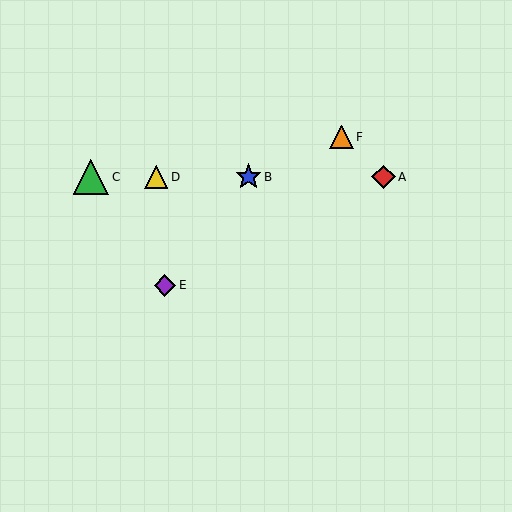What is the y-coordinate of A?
Object A is at y≈177.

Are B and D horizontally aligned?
Yes, both are at y≈177.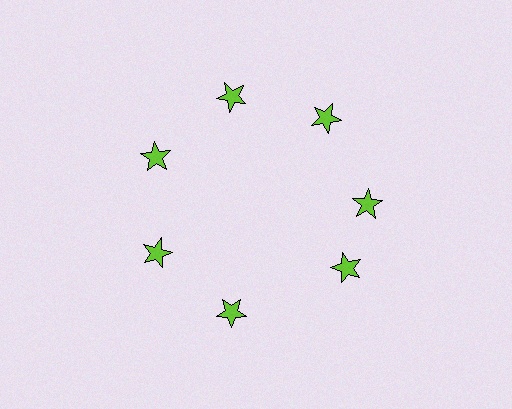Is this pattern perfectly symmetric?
No. The 7 lime stars are arranged in a ring, but one element near the 5 o'clock position is rotated out of alignment along the ring, breaking the 7-fold rotational symmetry.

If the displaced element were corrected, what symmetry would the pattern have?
It would have 7-fold rotational symmetry — the pattern would map onto itself every 51 degrees.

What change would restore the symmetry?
The symmetry would be restored by rotating it back into even spacing with its neighbors so that all 7 stars sit at equal angles and equal distance from the center.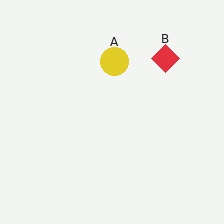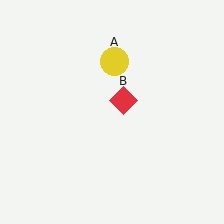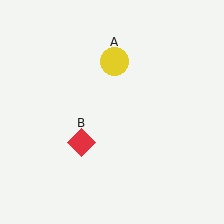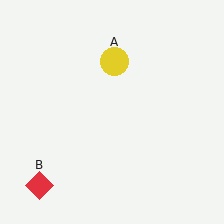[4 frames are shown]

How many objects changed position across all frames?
1 object changed position: red diamond (object B).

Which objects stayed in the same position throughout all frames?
Yellow circle (object A) remained stationary.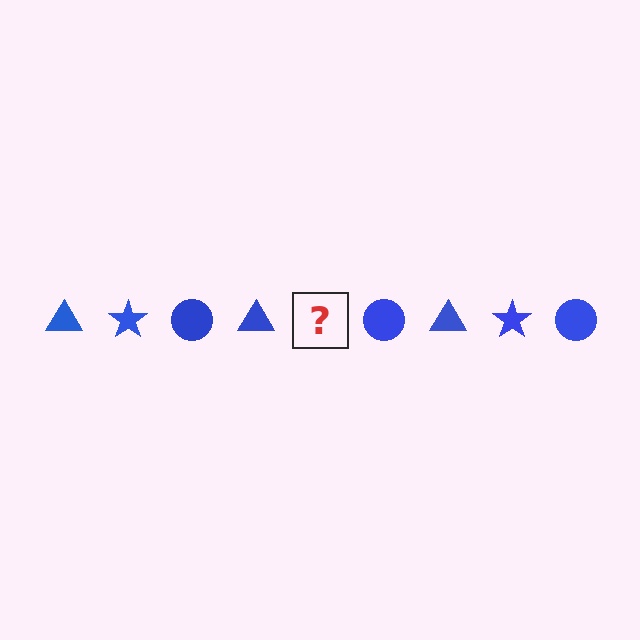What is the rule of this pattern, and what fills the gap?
The rule is that the pattern cycles through triangle, star, circle shapes in blue. The gap should be filled with a blue star.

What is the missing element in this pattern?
The missing element is a blue star.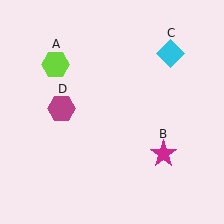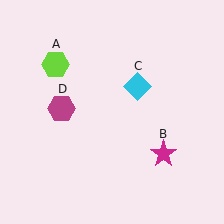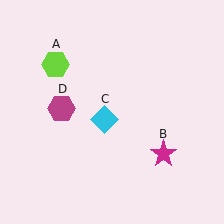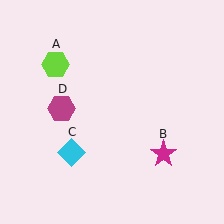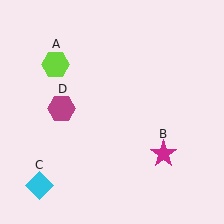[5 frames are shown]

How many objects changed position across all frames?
1 object changed position: cyan diamond (object C).